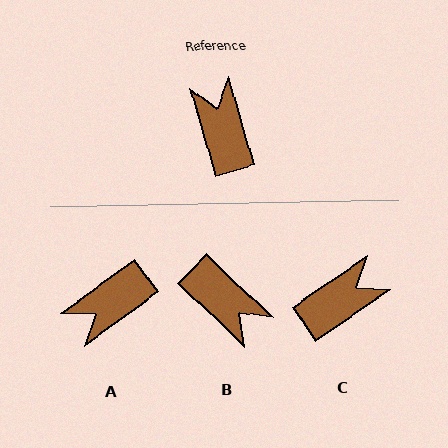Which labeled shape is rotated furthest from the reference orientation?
B, about 150 degrees away.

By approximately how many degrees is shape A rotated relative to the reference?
Approximately 110 degrees counter-clockwise.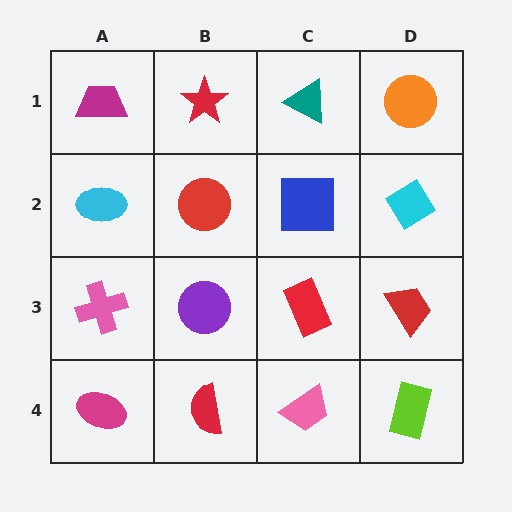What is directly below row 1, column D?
A cyan diamond.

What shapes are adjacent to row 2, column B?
A red star (row 1, column B), a purple circle (row 3, column B), a cyan ellipse (row 2, column A), a blue square (row 2, column C).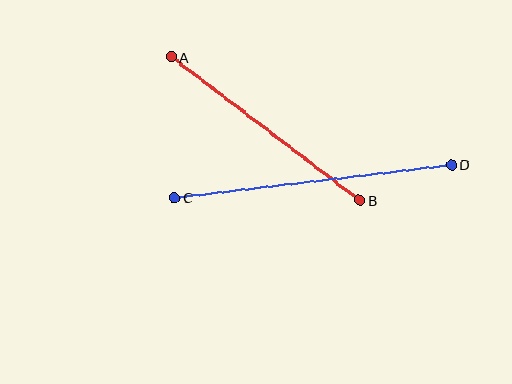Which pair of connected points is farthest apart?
Points C and D are farthest apart.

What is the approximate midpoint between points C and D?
The midpoint is at approximately (313, 181) pixels.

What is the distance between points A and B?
The distance is approximately 237 pixels.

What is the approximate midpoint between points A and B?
The midpoint is at approximately (265, 129) pixels.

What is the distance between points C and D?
The distance is approximately 279 pixels.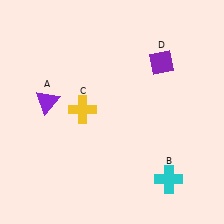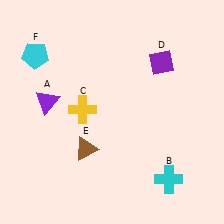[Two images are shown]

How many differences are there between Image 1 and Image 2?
There are 2 differences between the two images.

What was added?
A brown triangle (E), a cyan pentagon (F) were added in Image 2.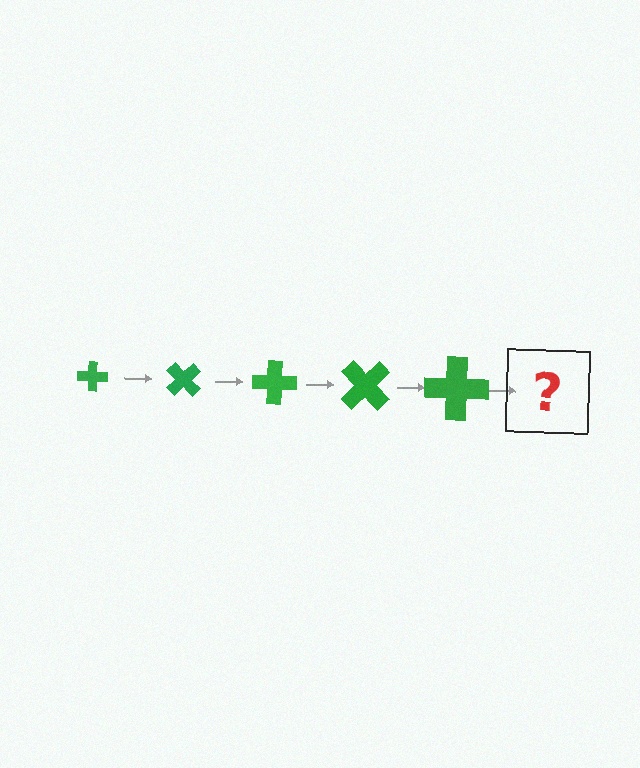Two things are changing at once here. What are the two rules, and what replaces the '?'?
The two rules are that the cross grows larger each step and it rotates 45 degrees each step. The '?' should be a cross, larger than the previous one and rotated 225 degrees from the start.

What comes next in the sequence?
The next element should be a cross, larger than the previous one and rotated 225 degrees from the start.